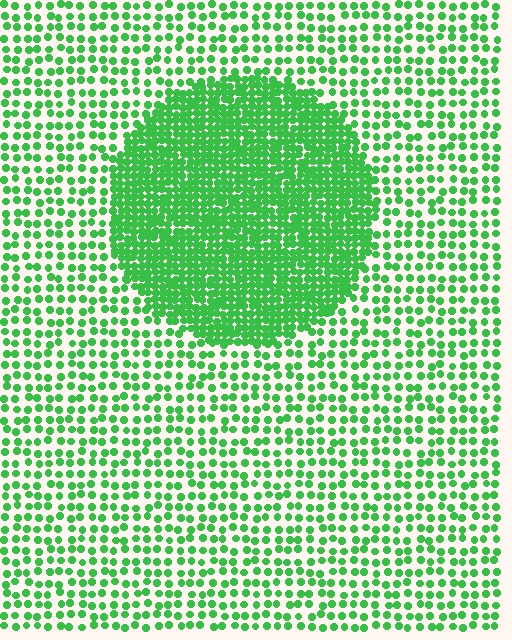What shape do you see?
I see a circle.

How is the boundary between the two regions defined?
The boundary is defined by a change in element density (approximately 2.5x ratio). All elements are the same color, size, and shape.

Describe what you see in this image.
The image contains small green elements arranged at two different densities. A circle-shaped region is visible where the elements are more densely packed than the surrounding area.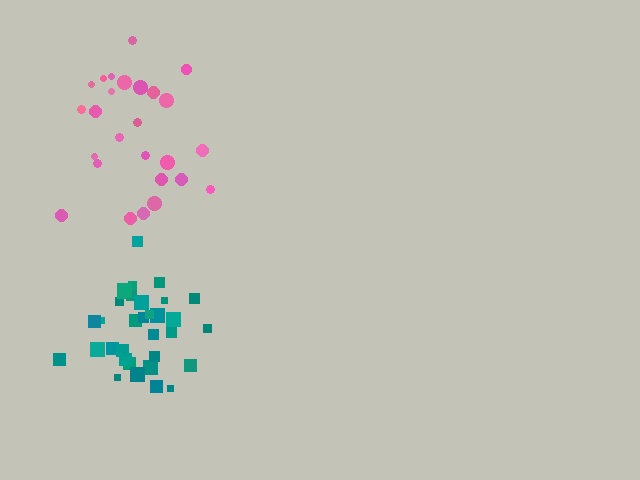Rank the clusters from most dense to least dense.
teal, pink.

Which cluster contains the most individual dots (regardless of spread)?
Teal (33).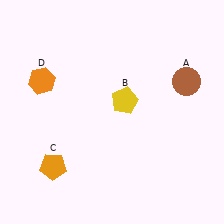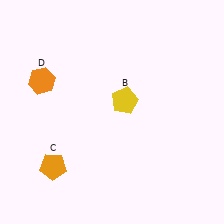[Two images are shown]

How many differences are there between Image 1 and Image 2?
There is 1 difference between the two images.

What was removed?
The brown circle (A) was removed in Image 2.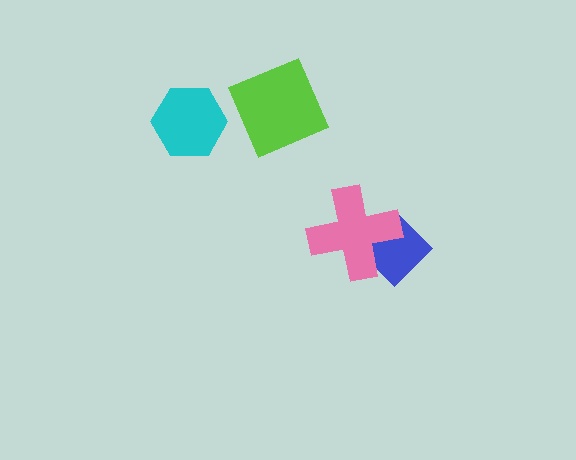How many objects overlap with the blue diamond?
1 object overlaps with the blue diamond.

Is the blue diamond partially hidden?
Yes, it is partially covered by another shape.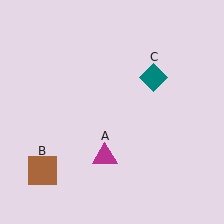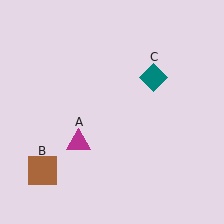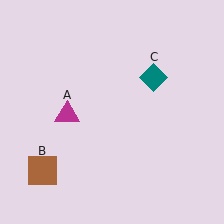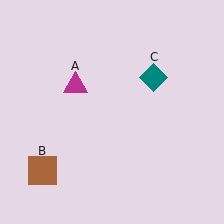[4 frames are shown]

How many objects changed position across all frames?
1 object changed position: magenta triangle (object A).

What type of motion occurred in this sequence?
The magenta triangle (object A) rotated clockwise around the center of the scene.